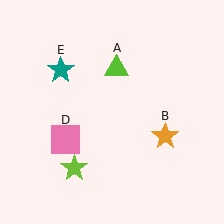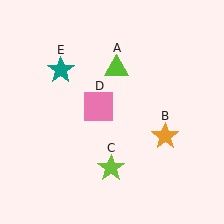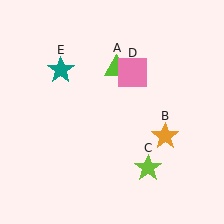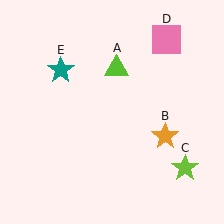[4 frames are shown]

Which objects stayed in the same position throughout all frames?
Lime triangle (object A) and orange star (object B) and teal star (object E) remained stationary.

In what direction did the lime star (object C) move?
The lime star (object C) moved right.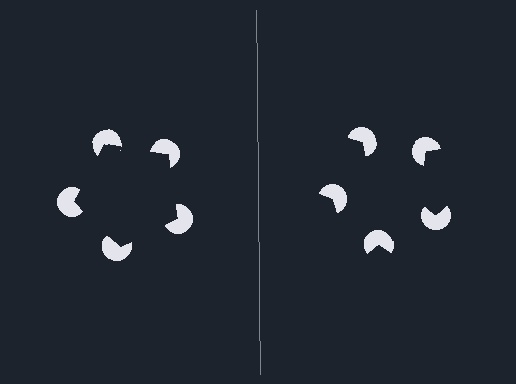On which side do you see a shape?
An illusory pentagon appears on the left side. On the right side the wedge cuts are rotated, so no coherent shape forms.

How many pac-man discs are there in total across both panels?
10 — 5 on each side.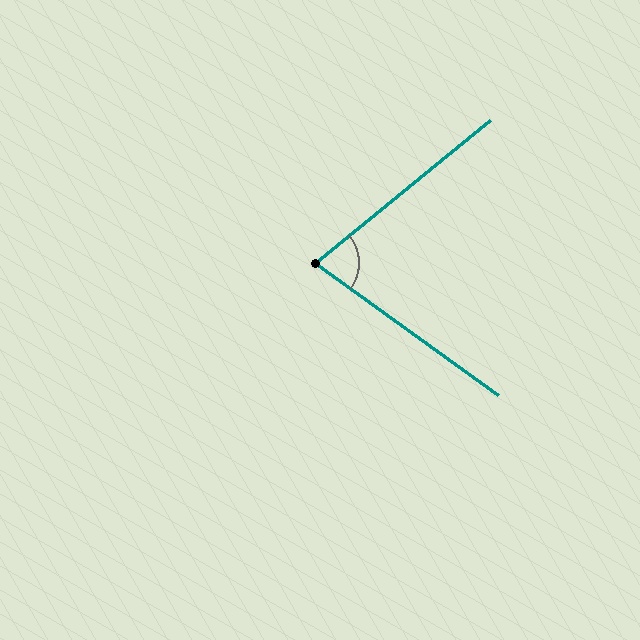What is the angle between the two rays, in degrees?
Approximately 75 degrees.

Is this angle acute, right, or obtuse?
It is acute.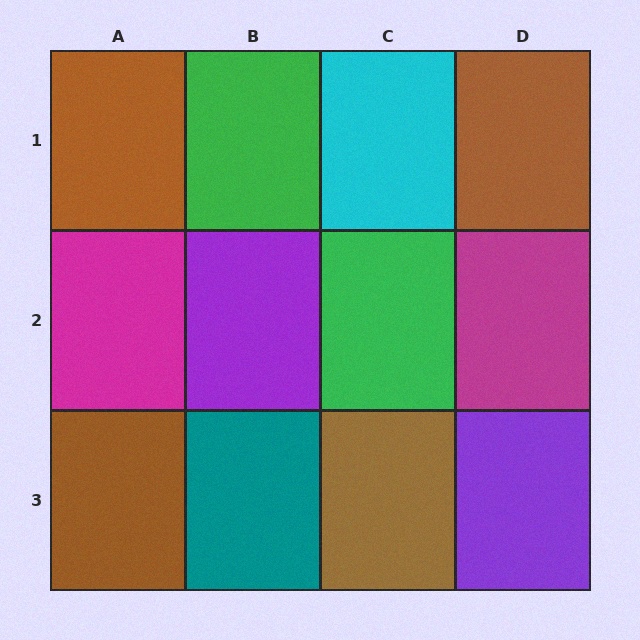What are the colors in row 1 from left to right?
Brown, green, cyan, brown.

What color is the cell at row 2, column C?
Green.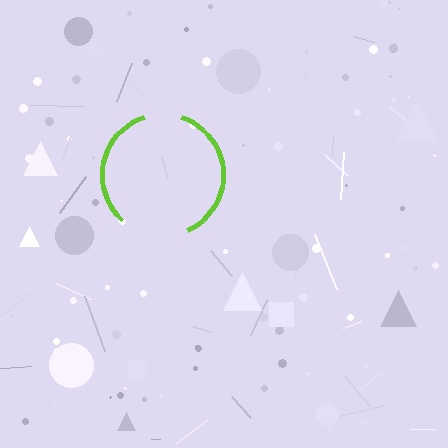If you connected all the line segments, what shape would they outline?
They would outline a circle.